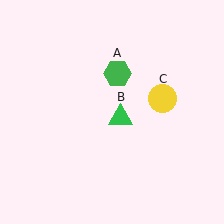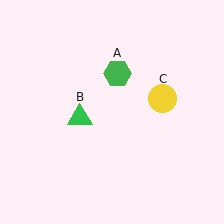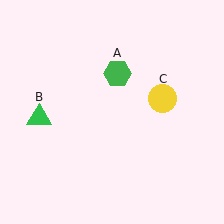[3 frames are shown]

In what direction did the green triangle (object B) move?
The green triangle (object B) moved left.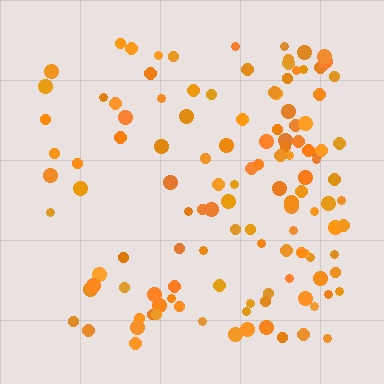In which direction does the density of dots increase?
From left to right, with the right side densest.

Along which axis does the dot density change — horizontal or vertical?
Horizontal.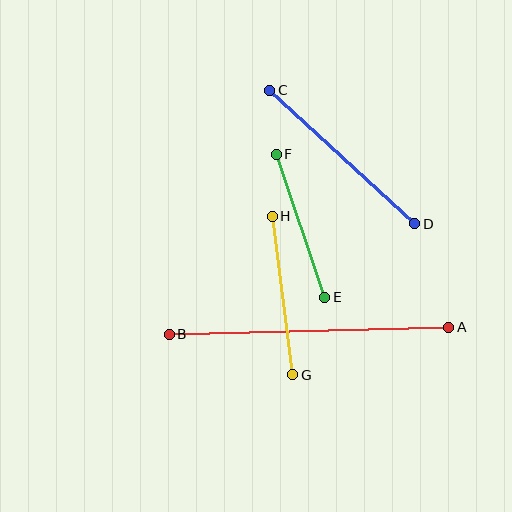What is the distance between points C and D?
The distance is approximately 197 pixels.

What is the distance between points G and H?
The distance is approximately 160 pixels.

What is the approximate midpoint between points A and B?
The midpoint is at approximately (309, 331) pixels.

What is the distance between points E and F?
The distance is approximately 151 pixels.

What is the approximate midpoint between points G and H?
The midpoint is at approximately (283, 296) pixels.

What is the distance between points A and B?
The distance is approximately 280 pixels.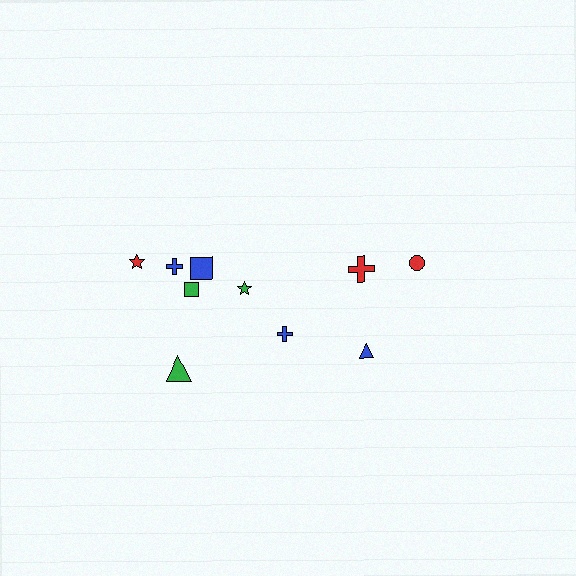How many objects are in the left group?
There are 6 objects.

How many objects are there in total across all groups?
There are 10 objects.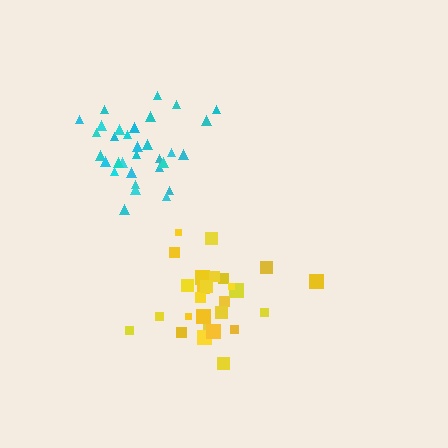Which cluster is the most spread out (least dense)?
Yellow.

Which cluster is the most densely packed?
Cyan.